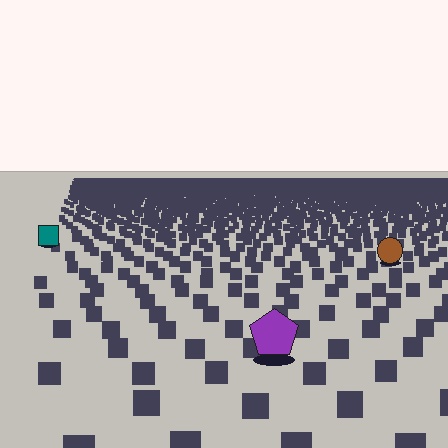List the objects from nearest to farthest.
From nearest to farthest: the purple pentagon, the brown circle, the teal square.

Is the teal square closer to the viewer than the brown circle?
No. The brown circle is closer — you can tell from the texture gradient: the ground texture is coarser near it.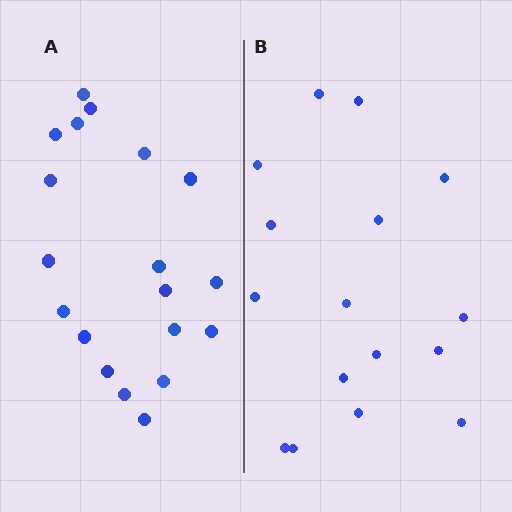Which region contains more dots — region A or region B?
Region A (the left region) has more dots.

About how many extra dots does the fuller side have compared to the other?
Region A has just a few more — roughly 2 or 3 more dots than region B.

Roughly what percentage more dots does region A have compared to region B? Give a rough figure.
About 20% more.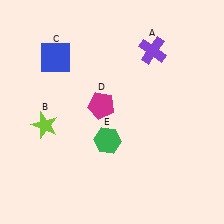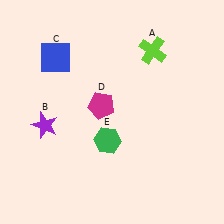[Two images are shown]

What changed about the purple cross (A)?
In Image 1, A is purple. In Image 2, it changed to lime.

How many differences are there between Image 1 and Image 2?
There are 2 differences between the two images.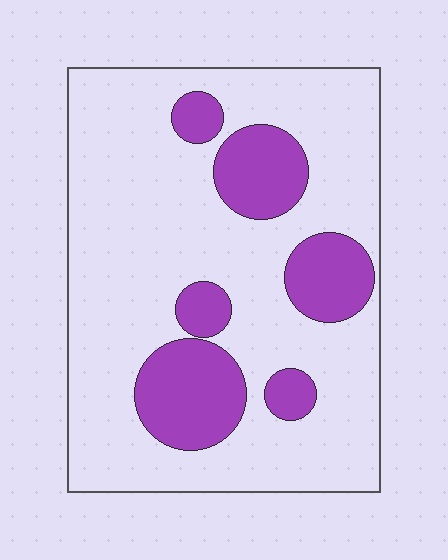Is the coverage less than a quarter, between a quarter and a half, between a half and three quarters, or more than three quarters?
Less than a quarter.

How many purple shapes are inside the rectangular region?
6.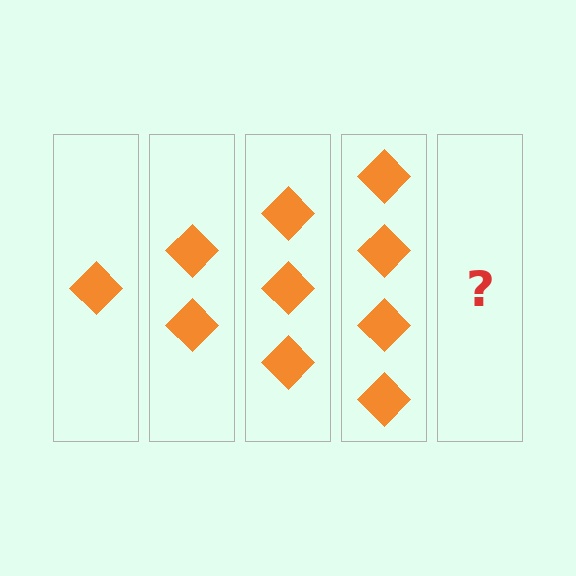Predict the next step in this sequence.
The next step is 5 diamonds.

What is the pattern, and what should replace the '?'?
The pattern is that each step adds one more diamond. The '?' should be 5 diamonds.